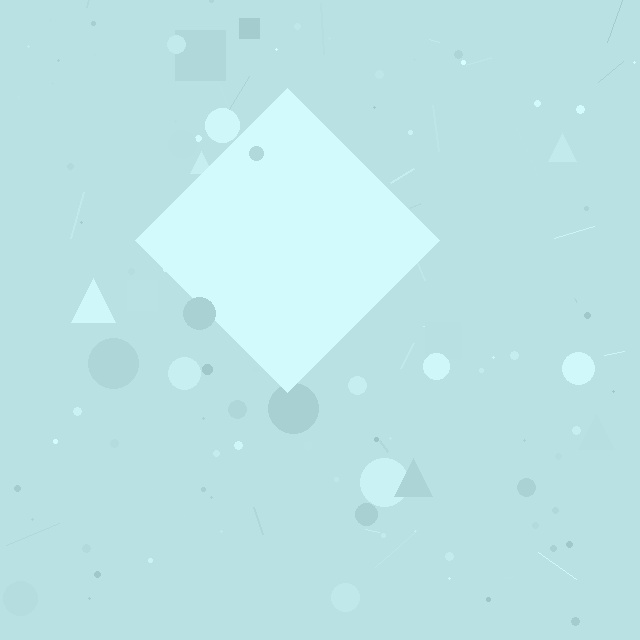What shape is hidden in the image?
A diamond is hidden in the image.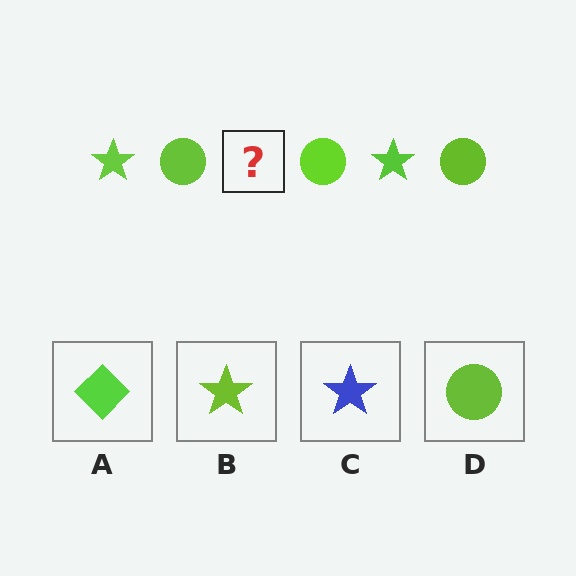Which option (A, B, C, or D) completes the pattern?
B.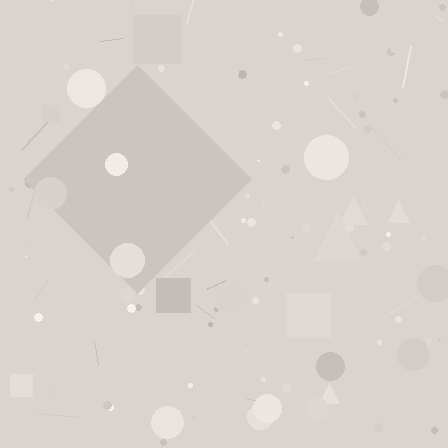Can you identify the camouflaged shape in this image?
The camouflaged shape is a diamond.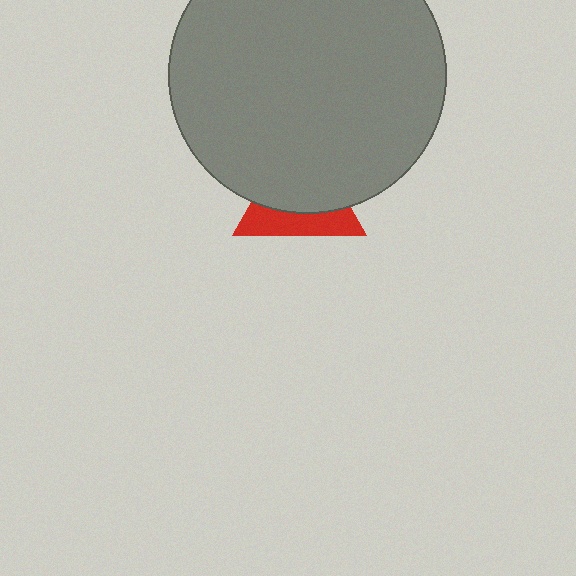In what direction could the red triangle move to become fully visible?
The red triangle could move down. That would shift it out from behind the gray circle entirely.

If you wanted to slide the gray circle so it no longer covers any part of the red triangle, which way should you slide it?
Slide it up — that is the most direct way to separate the two shapes.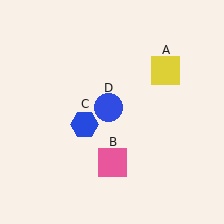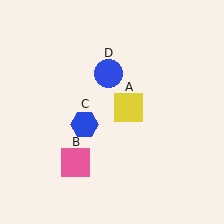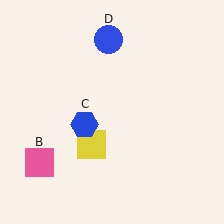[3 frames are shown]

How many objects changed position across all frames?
3 objects changed position: yellow square (object A), pink square (object B), blue circle (object D).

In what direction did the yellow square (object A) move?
The yellow square (object A) moved down and to the left.